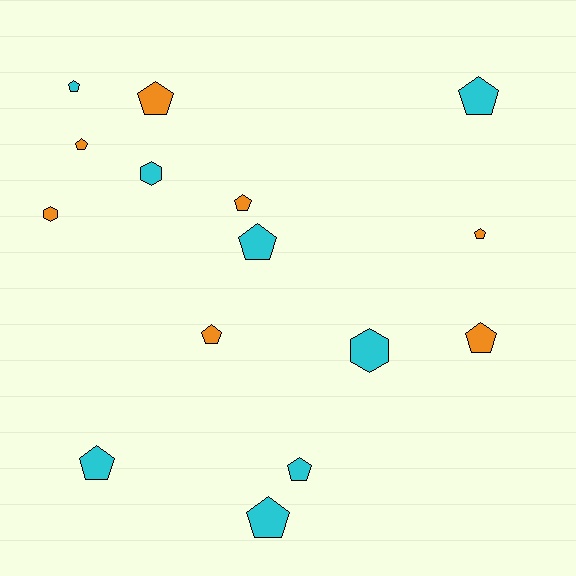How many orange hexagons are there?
There is 1 orange hexagon.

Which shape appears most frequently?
Pentagon, with 12 objects.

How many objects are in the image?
There are 15 objects.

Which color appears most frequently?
Cyan, with 8 objects.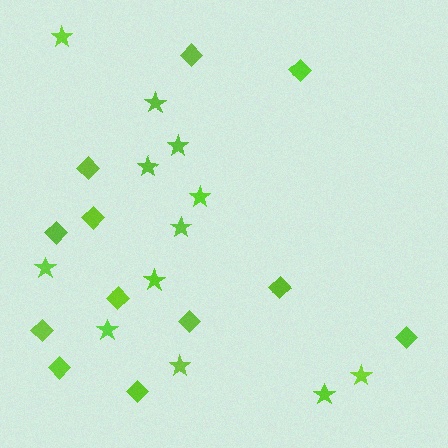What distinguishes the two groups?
There are 2 groups: one group of stars (12) and one group of diamonds (12).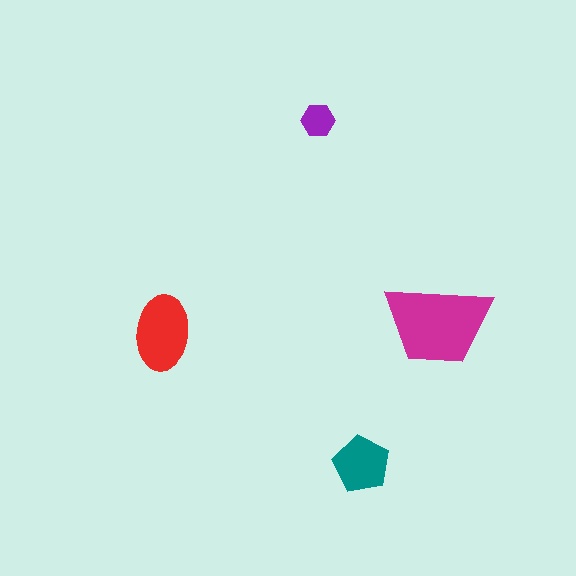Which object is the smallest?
The purple hexagon.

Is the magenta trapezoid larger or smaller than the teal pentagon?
Larger.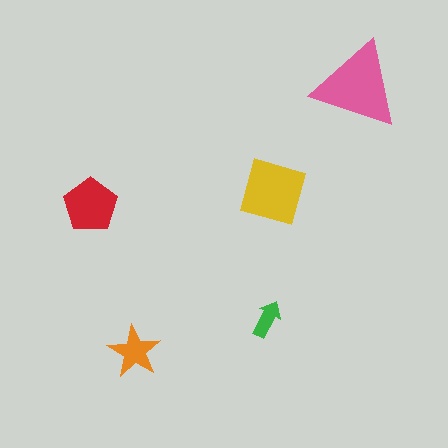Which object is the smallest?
The green arrow.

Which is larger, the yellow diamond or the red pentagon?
The yellow diamond.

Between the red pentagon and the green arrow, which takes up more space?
The red pentagon.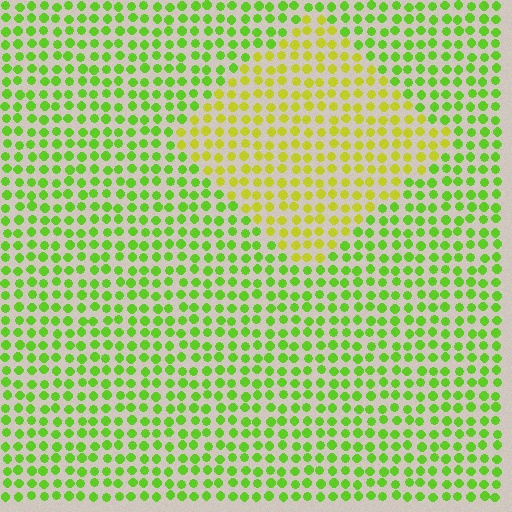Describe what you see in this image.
The image is filled with small lime elements in a uniform arrangement. A diamond-shaped region is visible where the elements are tinted to a slightly different hue, forming a subtle color boundary.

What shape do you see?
I see a diamond.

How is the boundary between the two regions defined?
The boundary is defined purely by a slight shift in hue (about 35 degrees). Spacing, size, and orientation are identical on both sides.